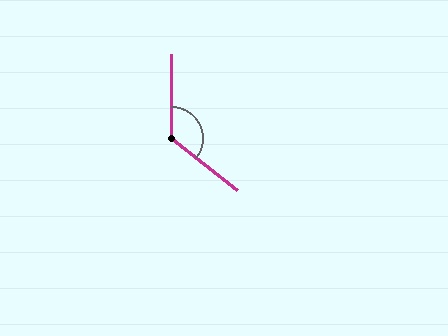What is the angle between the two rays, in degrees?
Approximately 127 degrees.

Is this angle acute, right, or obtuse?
It is obtuse.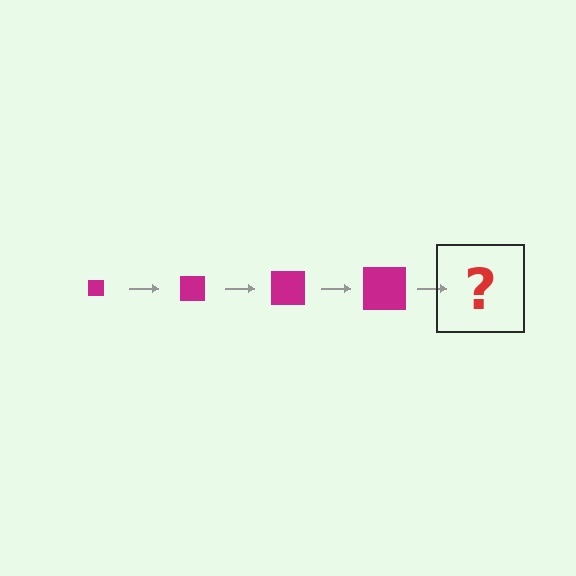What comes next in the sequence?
The next element should be a magenta square, larger than the previous one.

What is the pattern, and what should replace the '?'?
The pattern is that the square gets progressively larger each step. The '?' should be a magenta square, larger than the previous one.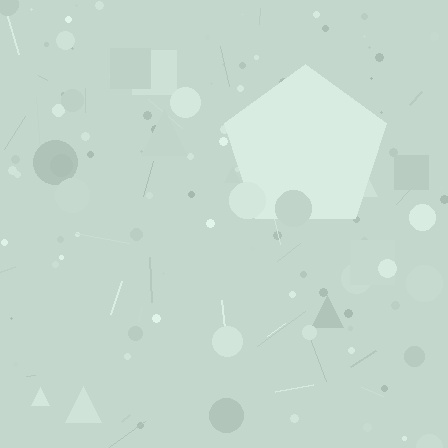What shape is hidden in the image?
A pentagon is hidden in the image.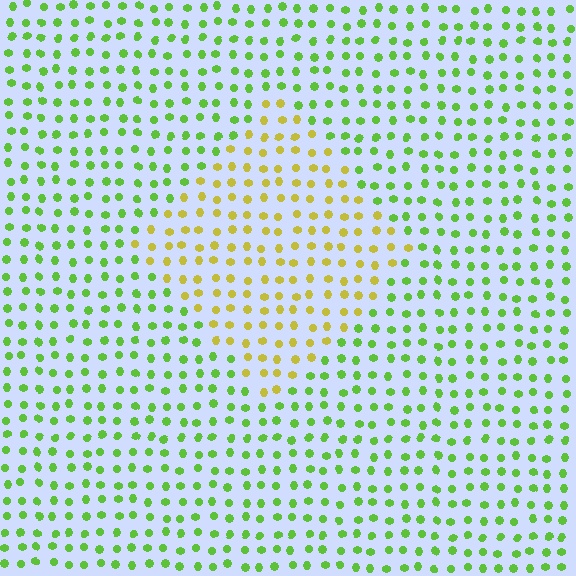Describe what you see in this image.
The image is filled with small lime elements in a uniform arrangement. A diamond-shaped region is visible where the elements are tinted to a slightly different hue, forming a subtle color boundary.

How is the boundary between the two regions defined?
The boundary is defined purely by a slight shift in hue (about 46 degrees). Spacing, size, and orientation are identical on both sides.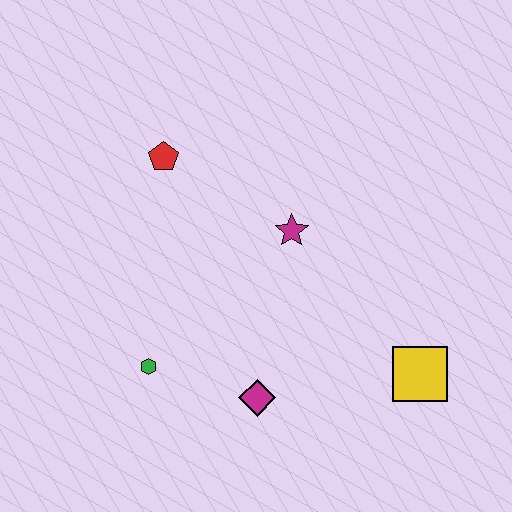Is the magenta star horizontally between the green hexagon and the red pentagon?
No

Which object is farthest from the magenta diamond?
The red pentagon is farthest from the magenta diamond.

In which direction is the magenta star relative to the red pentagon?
The magenta star is to the right of the red pentagon.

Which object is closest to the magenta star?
The red pentagon is closest to the magenta star.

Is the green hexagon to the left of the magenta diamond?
Yes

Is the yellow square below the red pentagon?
Yes